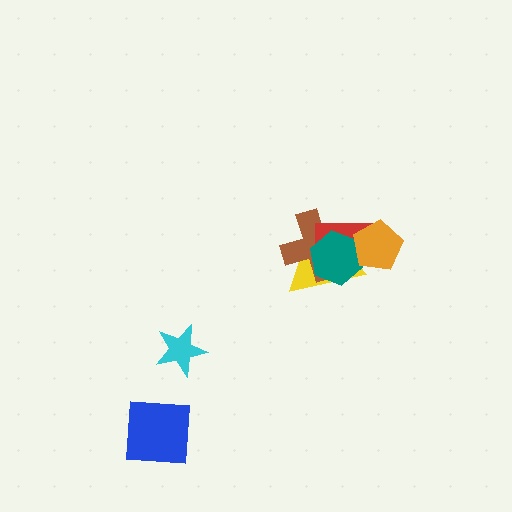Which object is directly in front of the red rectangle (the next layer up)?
The teal hexagon is directly in front of the red rectangle.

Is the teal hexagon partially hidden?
Yes, it is partially covered by another shape.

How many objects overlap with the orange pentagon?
3 objects overlap with the orange pentagon.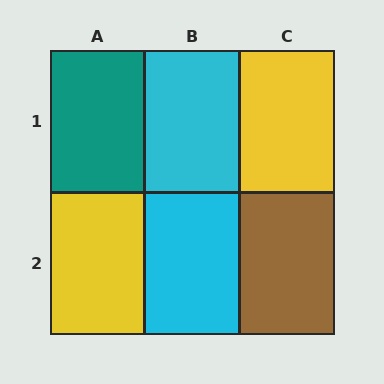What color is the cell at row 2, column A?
Yellow.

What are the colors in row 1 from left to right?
Teal, cyan, yellow.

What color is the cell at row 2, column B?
Cyan.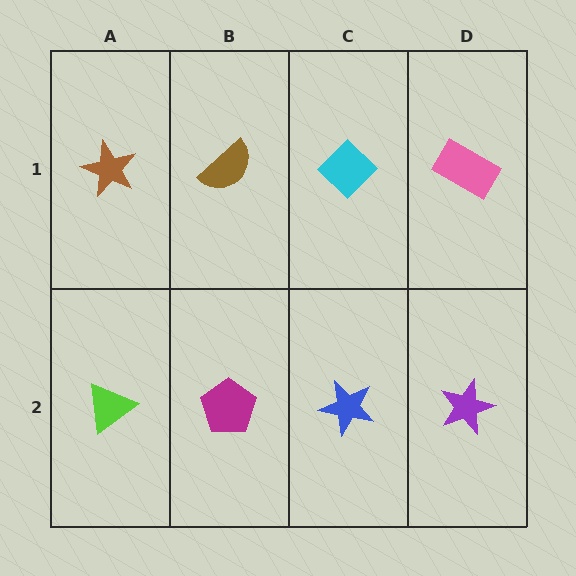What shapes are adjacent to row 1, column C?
A blue star (row 2, column C), a brown semicircle (row 1, column B), a pink rectangle (row 1, column D).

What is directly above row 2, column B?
A brown semicircle.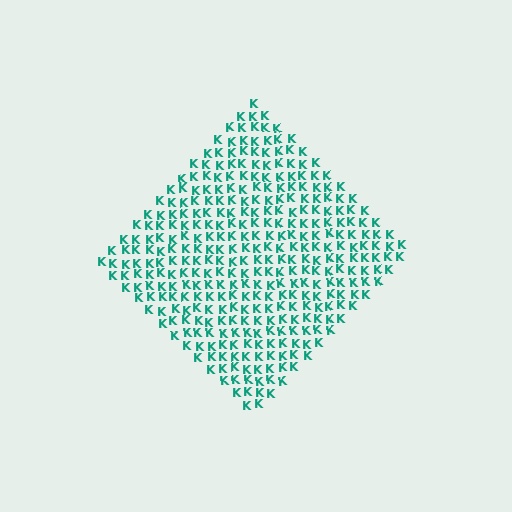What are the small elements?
The small elements are letter K's.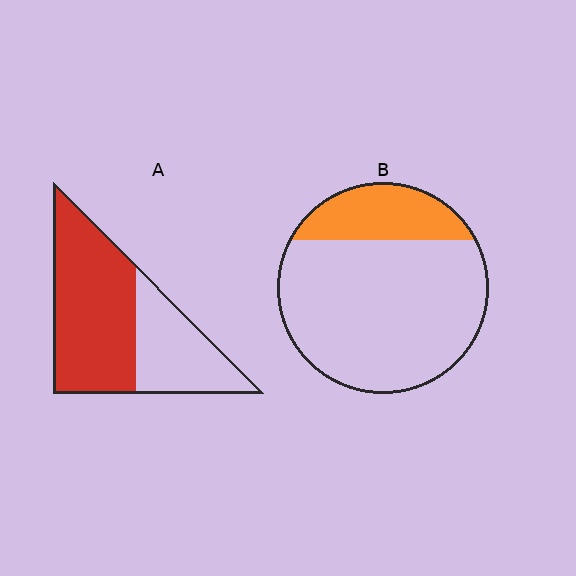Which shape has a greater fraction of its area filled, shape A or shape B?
Shape A.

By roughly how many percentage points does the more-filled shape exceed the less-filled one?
By roughly 40 percentage points (A over B).